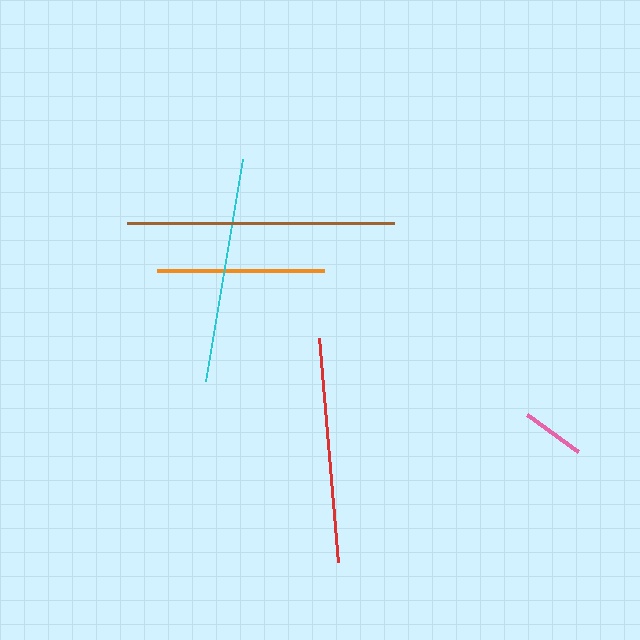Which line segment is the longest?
The brown line is the longest at approximately 267 pixels.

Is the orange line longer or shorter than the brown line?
The brown line is longer than the orange line.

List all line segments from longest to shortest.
From longest to shortest: brown, red, cyan, orange, pink.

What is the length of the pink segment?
The pink segment is approximately 63 pixels long.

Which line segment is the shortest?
The pink line is the shortest at approximately 63 pixels.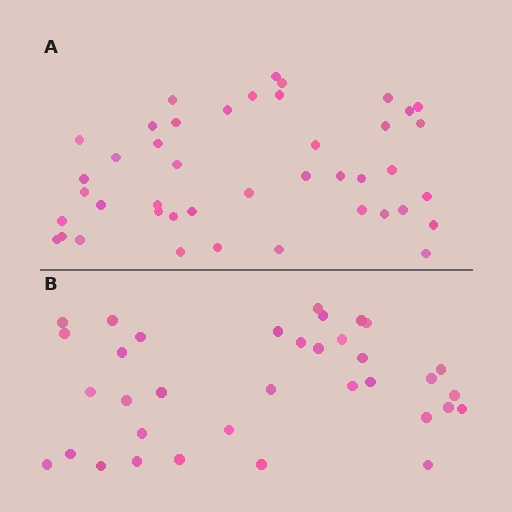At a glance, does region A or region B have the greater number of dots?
Region A (the top region) has more dots.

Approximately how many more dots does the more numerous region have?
Region A has roughly 8 or so more dots than region B.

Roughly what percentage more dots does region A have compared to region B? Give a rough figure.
About 25% more.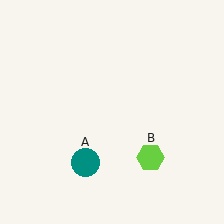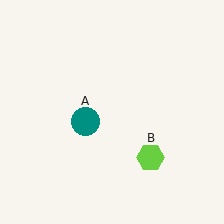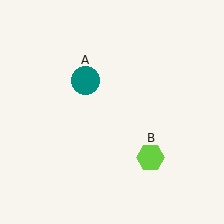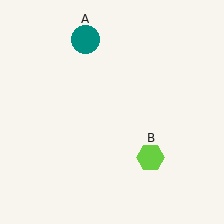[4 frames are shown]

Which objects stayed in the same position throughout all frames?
Lime hexagon (object B) remained stationary.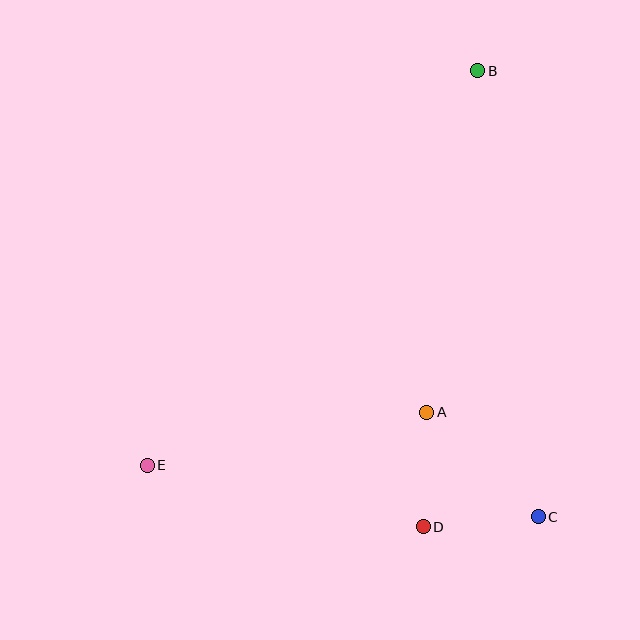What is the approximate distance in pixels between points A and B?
The distance between A and B is approximately 345 pixels.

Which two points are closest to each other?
Points A and D are closest to each other.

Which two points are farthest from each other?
Points B and E are farthest from each other.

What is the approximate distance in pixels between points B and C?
The distance between B and C is approximately 450 pixels.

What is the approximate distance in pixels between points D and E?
The distance between D and E is approximately 283 pixels.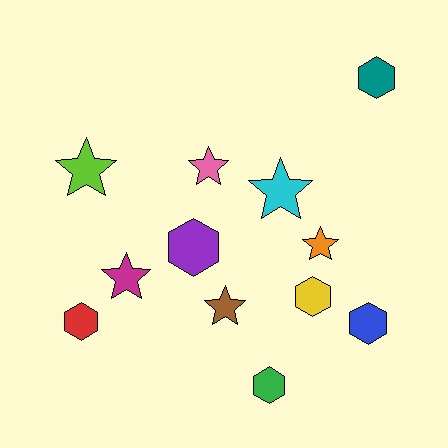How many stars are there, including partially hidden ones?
There are 6 stars.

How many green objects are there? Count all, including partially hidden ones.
There is 1 green object.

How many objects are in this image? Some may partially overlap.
There are 12 objects.